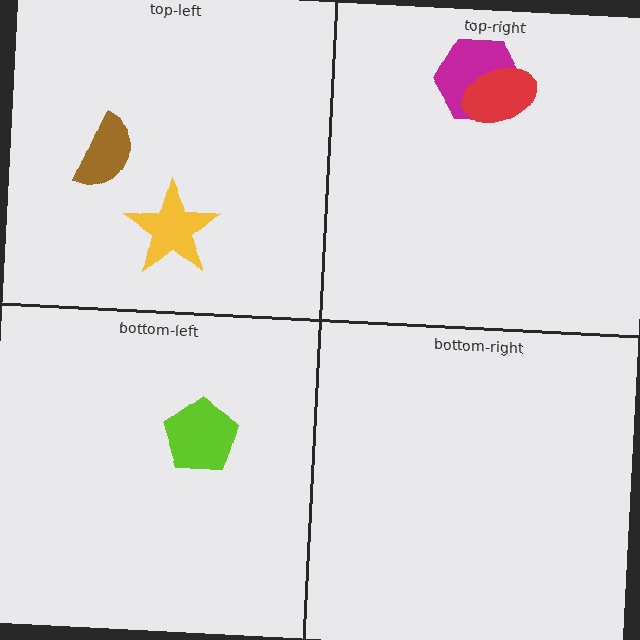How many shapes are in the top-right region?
2.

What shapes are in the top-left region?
The yellow star, the brown semicircle.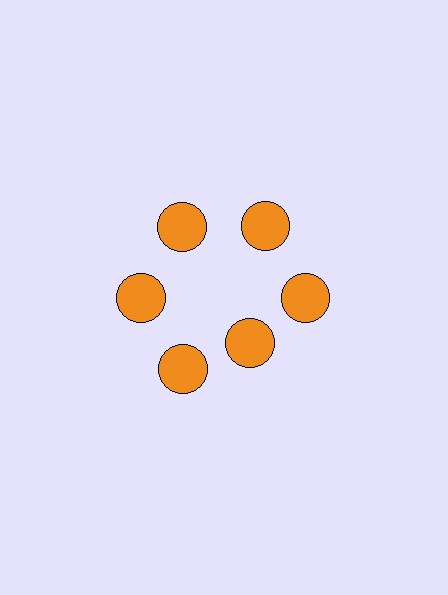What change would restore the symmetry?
The symmetry would be restored by moving it outward, back onto the ring so that all 6 circles sit at equal angles and equal distance from the center.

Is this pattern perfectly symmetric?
No. The 6 orange circles are arranged in a ring, but one element near the 5 o'clock position is pulled inward toward the center, breaking the 6-fold rotational symmetry.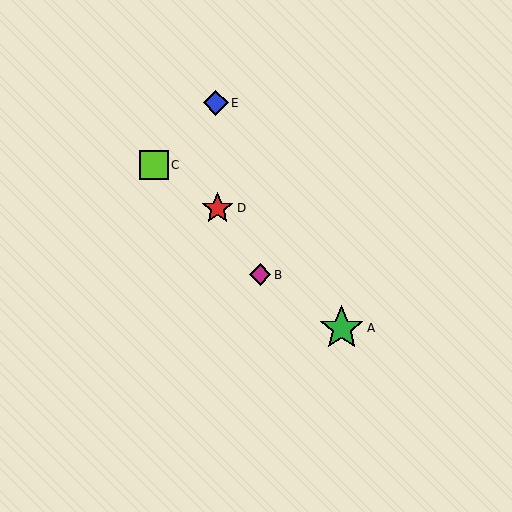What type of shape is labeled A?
Shape A is a green star.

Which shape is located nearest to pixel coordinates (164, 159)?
The lime square (labeled C) at (154, 165) is nearest to that location.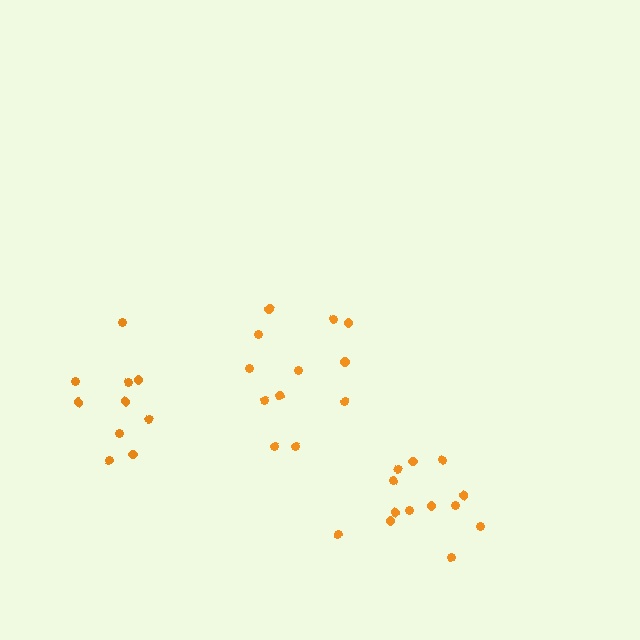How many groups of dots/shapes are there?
There are 3 groups.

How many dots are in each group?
Group 1: 12 dots, Group 2: 10 dots, Group 3: 13 dots (35 total).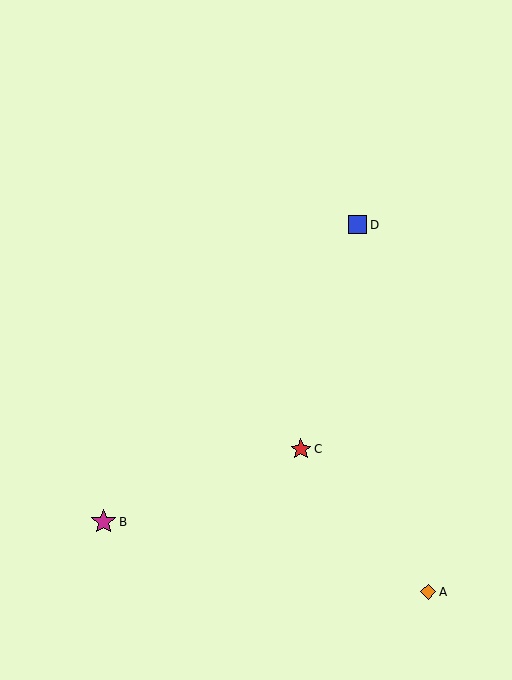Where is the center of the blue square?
The center of the blue square is at (358, 225).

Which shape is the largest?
The magenta star (labeled B) is the largest.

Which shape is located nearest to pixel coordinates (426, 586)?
The orange diamond (labeled A) at (428, 592) is nearest to that location.